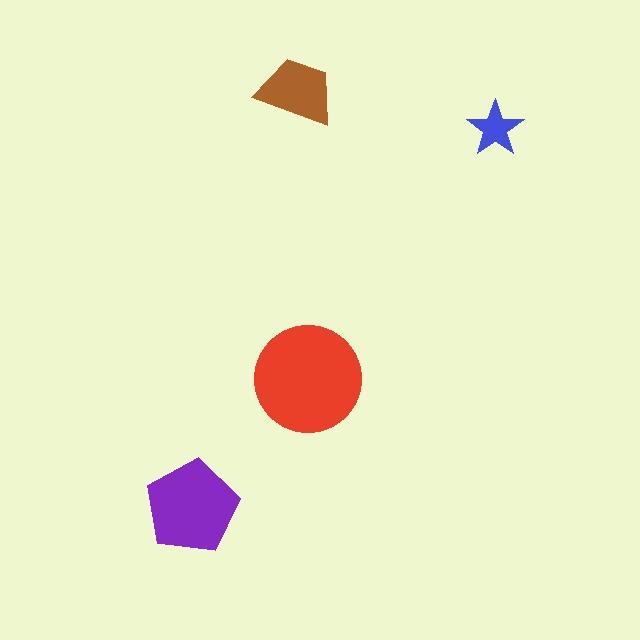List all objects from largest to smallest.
The red circle, the purple pentagon, the brown trapezoid, the blue star.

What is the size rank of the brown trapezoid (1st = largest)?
3rd.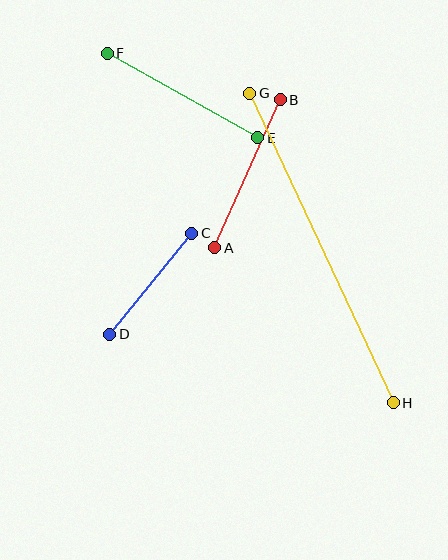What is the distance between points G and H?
The distance is approximately 341 pixels.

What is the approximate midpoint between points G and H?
The midpoint is at approximately (322, 248) pixels.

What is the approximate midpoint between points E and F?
The midpoint is at approximately (183, 95) pixels.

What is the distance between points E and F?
The distance is approximately 173 pixels.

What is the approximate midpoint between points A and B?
The midpoint is at approximately (248, 174) pixels.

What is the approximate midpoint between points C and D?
The midpoint is at approximately (151, 284) pixels.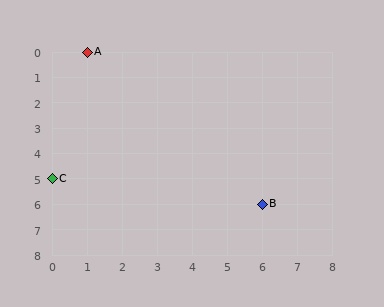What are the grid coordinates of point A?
Point A is at grid coordinates (1, 0).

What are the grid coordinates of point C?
Point C is at grid coordinates (0, 5).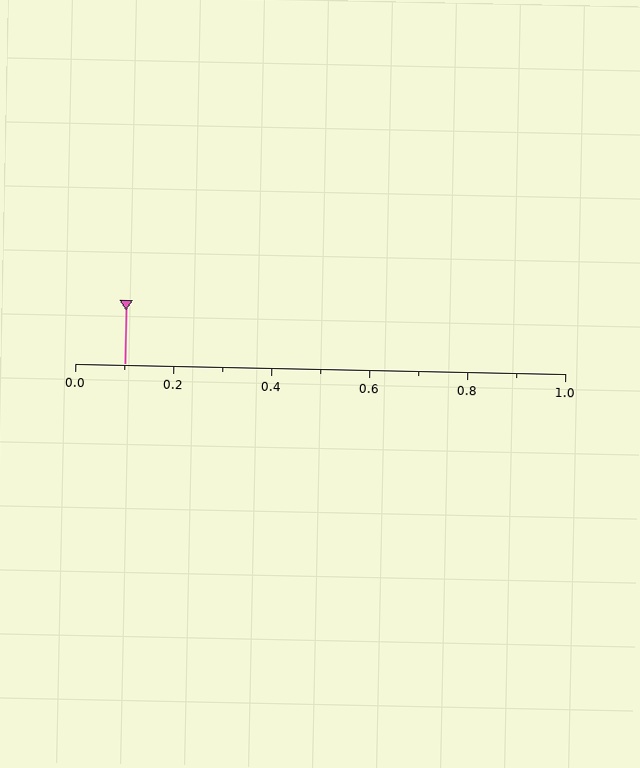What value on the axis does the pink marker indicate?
The marker indicates approximately 0.1.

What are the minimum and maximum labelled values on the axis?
The axis runs from 0.0 to 1.0.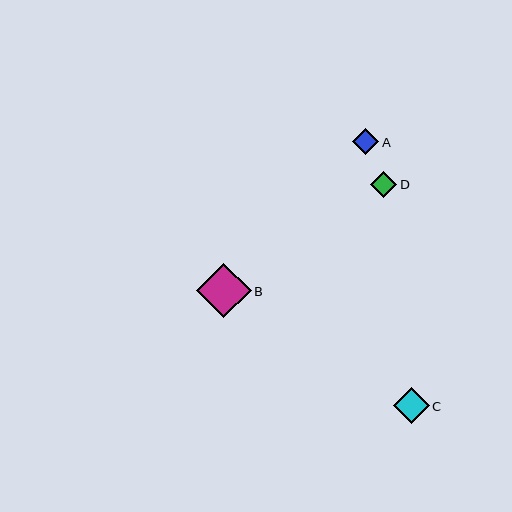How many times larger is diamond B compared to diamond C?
Diamond B is approximately 1.5 times the size of diamond C.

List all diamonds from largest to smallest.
From largest to smallest: B, C, A, D.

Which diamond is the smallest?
Diamond D is the smallest with a size of approximately 27 pixels.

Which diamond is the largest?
Diamond B is the largest with a size of approximately 55 pixels.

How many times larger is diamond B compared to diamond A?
Diamond B is approximately 2.1 times the size of diamond A.